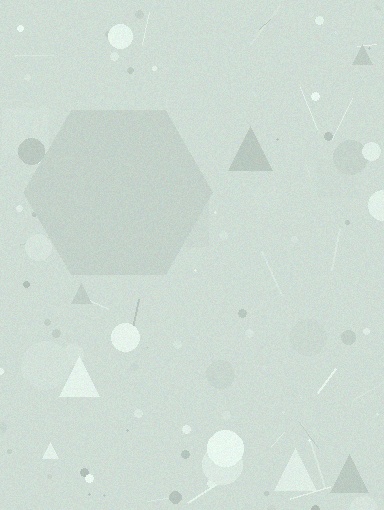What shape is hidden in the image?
A hexagon is hidden in the image.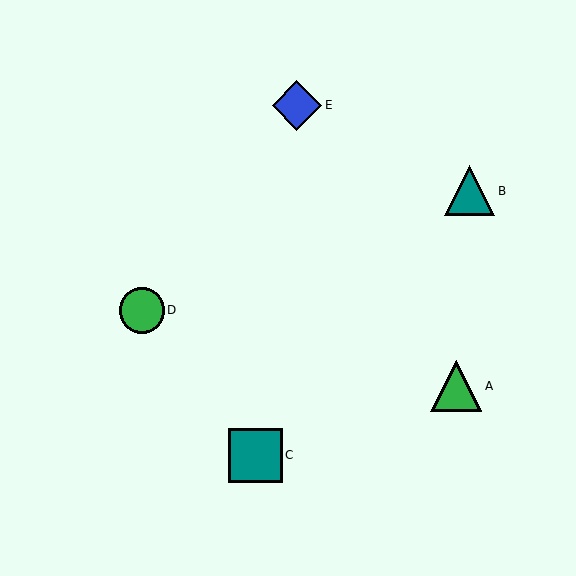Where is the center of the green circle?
The center of the green circle is at (142, 311).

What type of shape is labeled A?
Shape A is a green triangle.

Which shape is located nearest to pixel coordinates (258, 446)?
The teal square (labeled C) at (255, 455) is nearest to that location.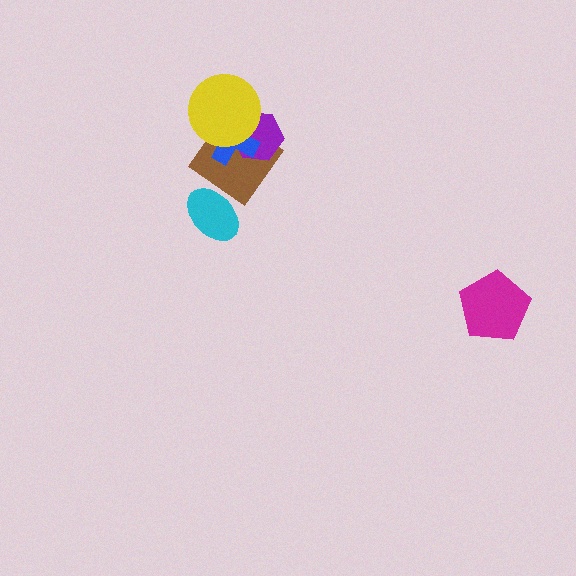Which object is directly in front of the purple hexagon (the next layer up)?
The blue cross is directly in front of the purple hexagon.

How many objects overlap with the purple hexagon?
3 objects overlap with the purple hexagon.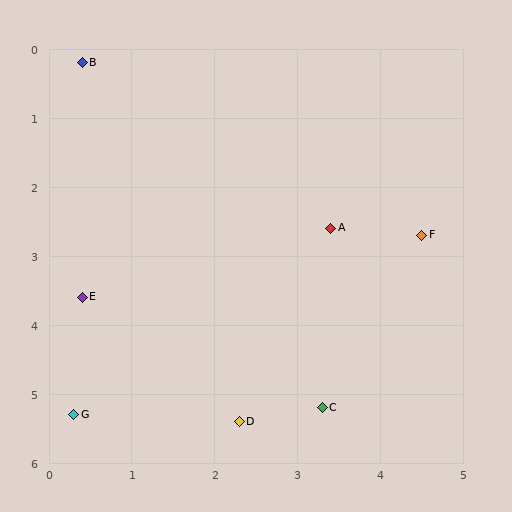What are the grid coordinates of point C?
Point C is at approximately (3.3, 5.2).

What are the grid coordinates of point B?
Point B is at approximately (0.4, 0.2).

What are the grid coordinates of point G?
Point G is at approximately (0.3, 5.3).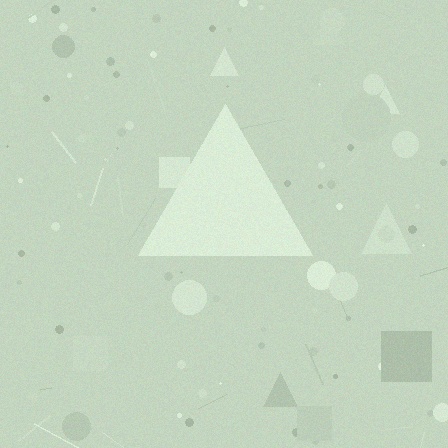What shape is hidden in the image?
A triangle is hidden in the image.